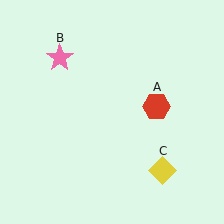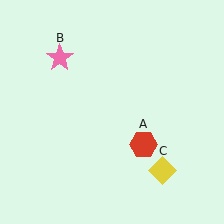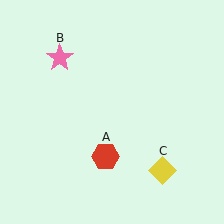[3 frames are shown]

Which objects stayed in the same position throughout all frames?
Pink star (object B) and yellow diamond (object C) remained stationary.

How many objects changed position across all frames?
1 object changed position: red hexagon (object A).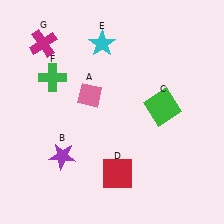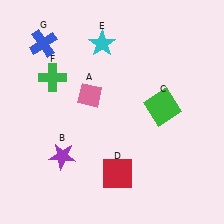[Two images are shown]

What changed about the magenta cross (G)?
In Image 1, G is magenta. In Image 2, it changed to blue.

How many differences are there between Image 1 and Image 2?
There is 1 difference between the two images.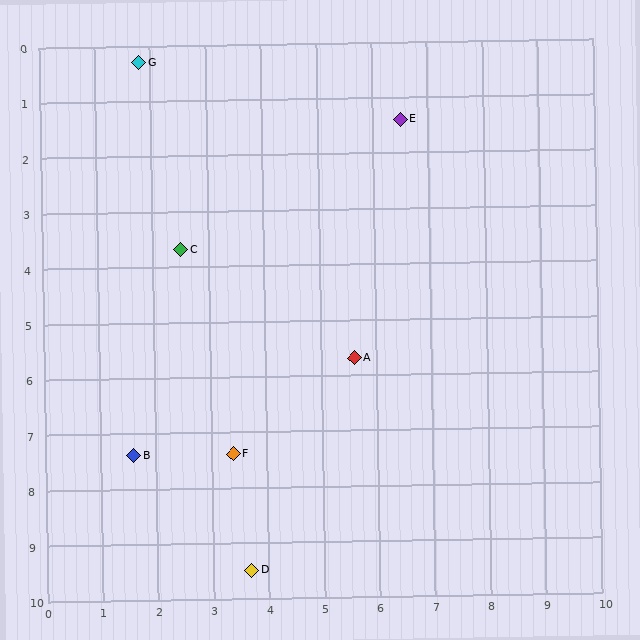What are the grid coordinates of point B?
Point B is at approximately (1.6, 7.4).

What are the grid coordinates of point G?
Point G is at approximately (1.8, 0.3).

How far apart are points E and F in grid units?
Points E and F are about 6.8 grid units apart.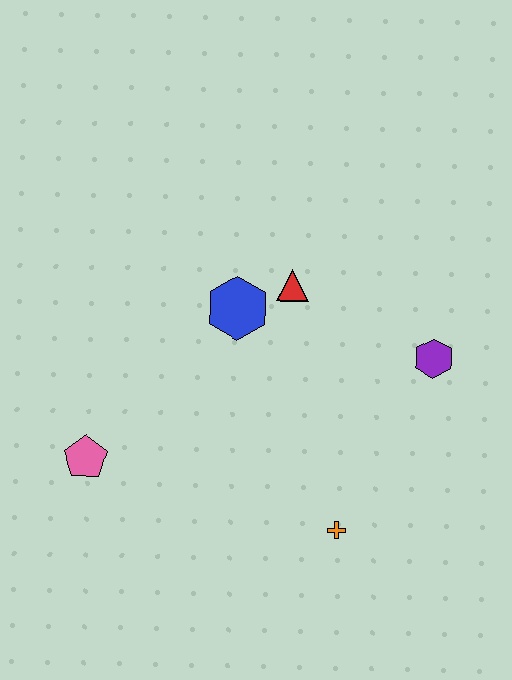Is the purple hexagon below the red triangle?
Yes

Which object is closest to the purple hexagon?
The red triangle is closest to the purple hexagon.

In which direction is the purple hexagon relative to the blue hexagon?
The purple hexagon is to the right of the blue hexagon.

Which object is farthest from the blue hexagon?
The orange cross is farthest from the blue hexagon.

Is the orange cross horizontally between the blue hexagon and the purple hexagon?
Yes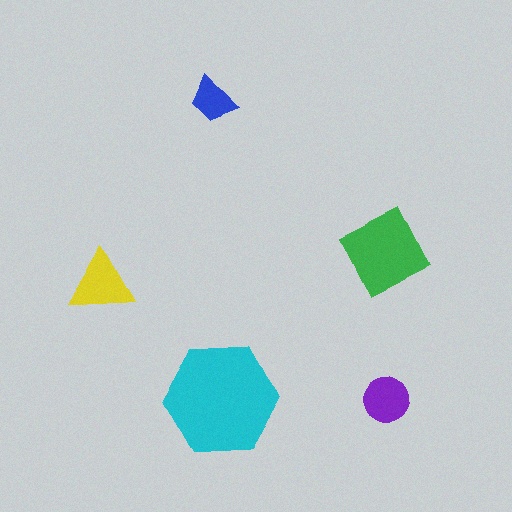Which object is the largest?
The cyan hexagon.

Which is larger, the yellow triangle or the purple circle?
The yellow triangle.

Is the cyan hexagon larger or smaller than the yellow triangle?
Larger.